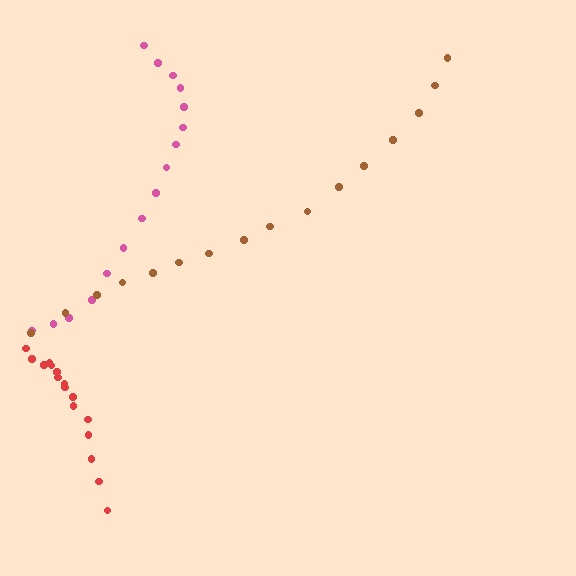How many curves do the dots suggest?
There are 3 distinct paths.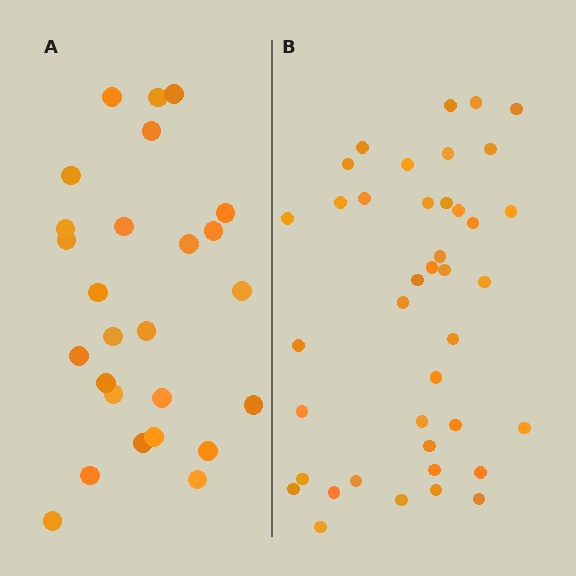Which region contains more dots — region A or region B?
Region B (the right region) has more dots.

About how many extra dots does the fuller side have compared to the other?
Region B has approximately 15 more dots than region A.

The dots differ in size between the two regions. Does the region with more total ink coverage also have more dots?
No. Region A has more total ink coverage because its dots are larger, but region B actually contains more individual dots. Total area can be misleading — the number of items is what matters here.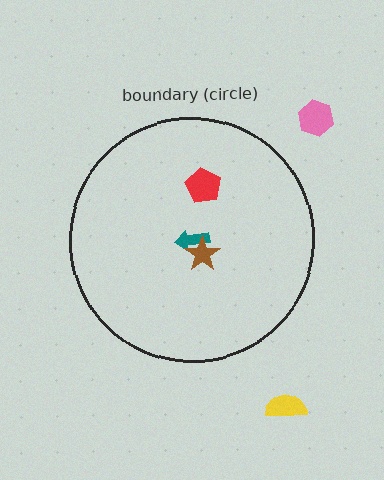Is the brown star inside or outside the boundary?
Inside.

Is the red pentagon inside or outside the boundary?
Inside.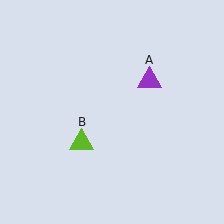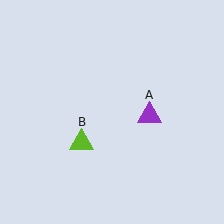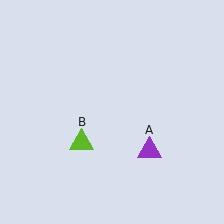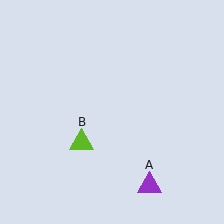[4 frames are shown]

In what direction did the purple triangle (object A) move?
The purple triangle (object A) moved down.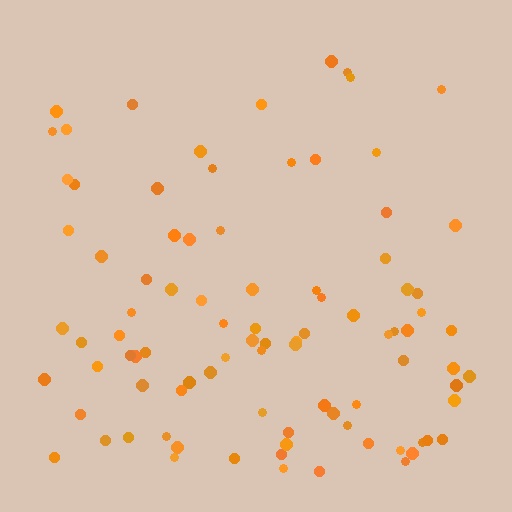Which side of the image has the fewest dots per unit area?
The top.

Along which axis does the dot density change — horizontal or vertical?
Vertical.